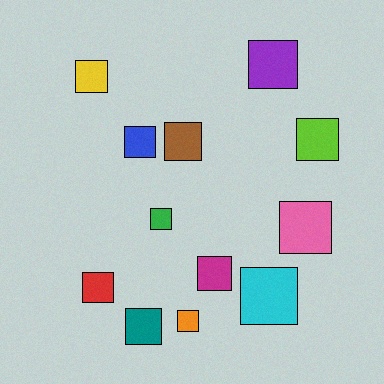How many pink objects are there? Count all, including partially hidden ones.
There is 1 pink object.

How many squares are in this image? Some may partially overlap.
There are 12 squares.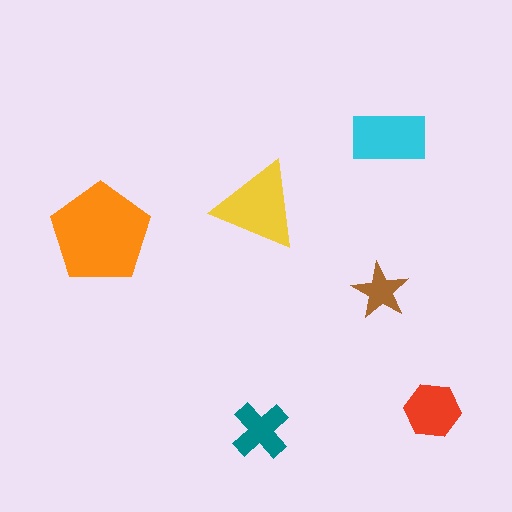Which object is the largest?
The orange pentagon.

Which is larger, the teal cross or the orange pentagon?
The orange pentagon.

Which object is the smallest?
The brown star.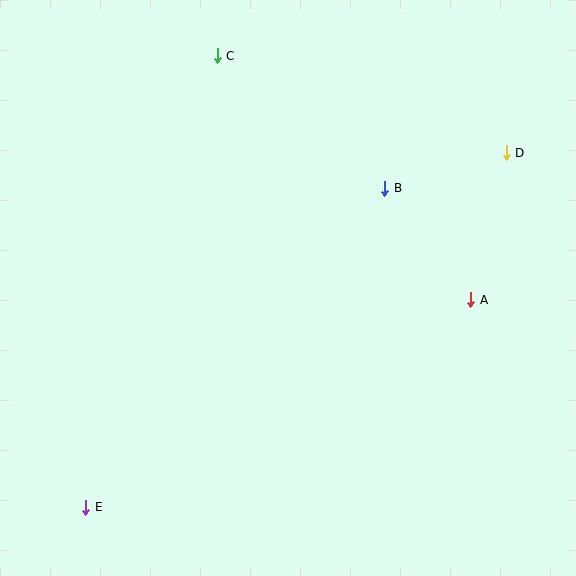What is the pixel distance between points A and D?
The distance between A and D is 151 pixels.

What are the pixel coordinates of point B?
Point B is at (385, 188).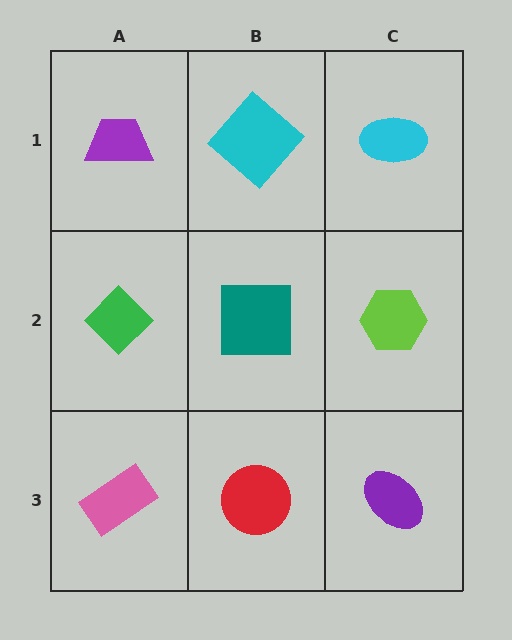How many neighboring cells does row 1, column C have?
2.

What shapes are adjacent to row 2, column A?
A purple trapezoid (row 1, column A), a pink rectangle (row 3, column A), a teal square (row 2, column B).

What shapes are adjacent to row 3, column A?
A green diamond (row 2, column A), a red circle (row 3, column B).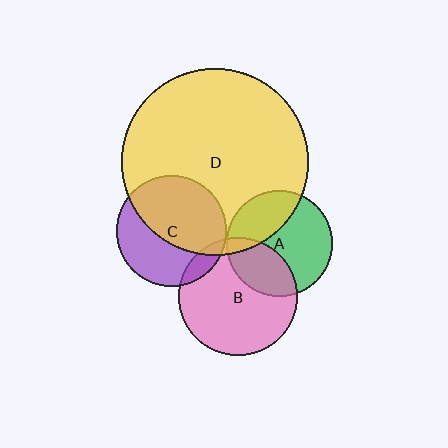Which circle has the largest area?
Circle D (yellow).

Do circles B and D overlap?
Yes.